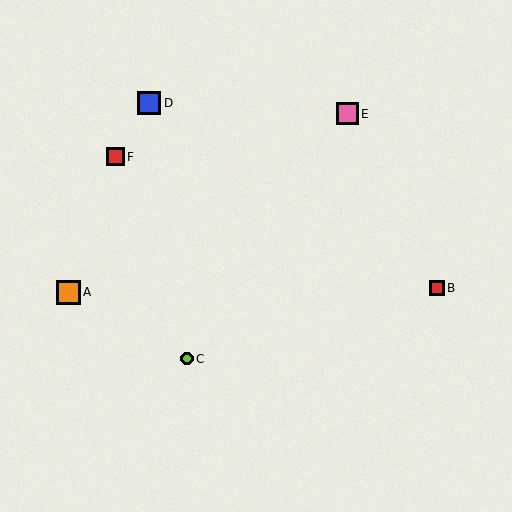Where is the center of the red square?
The center of the red square is at (115, 157).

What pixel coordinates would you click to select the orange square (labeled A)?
Click at (68, 292) to select the orange square A.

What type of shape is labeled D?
Shape D is a blue square.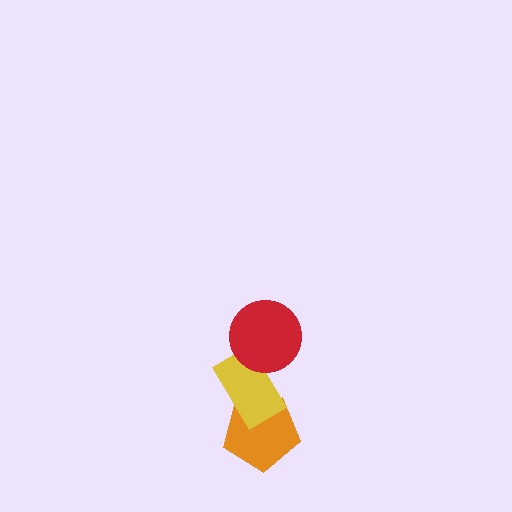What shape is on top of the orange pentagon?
The yellow rectangle is on top of the orange pentagon.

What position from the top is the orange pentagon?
The orange pentagon is 3rd from the top.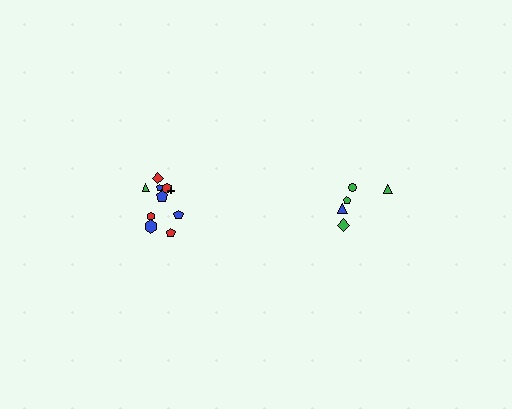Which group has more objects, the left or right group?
The left group.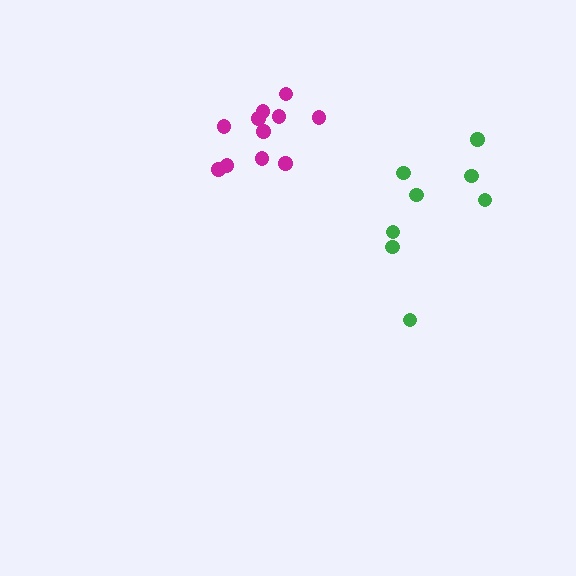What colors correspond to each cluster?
The clusters are colored: magenta, green.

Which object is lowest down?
The green cluster is bottommost.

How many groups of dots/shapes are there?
There are 2 groups.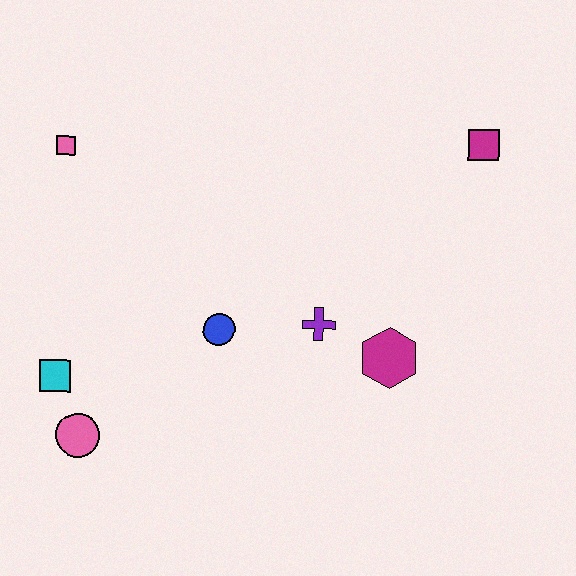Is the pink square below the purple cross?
No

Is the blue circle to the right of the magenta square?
No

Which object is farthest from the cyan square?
The magenta square is farthest from the cyan square.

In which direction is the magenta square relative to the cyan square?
The magenta square is to the right of the cyan square.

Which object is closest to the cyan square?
The pink circle is closest to the cyan square.